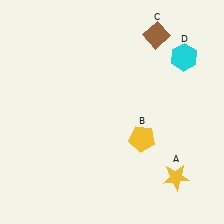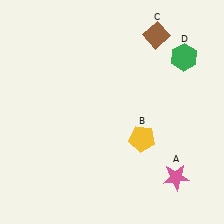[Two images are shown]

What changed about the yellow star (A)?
In Image 1, A is yellow. In Image 2, it changed to pink.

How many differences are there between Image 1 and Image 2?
There are 2 differences between the two images.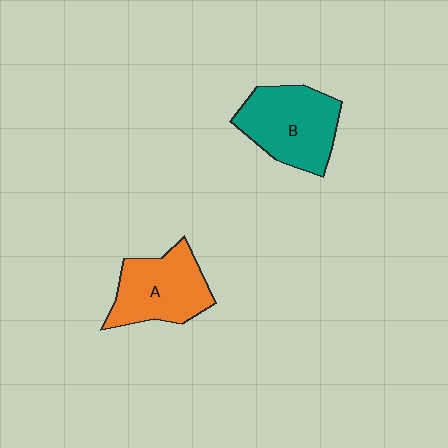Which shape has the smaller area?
Shape A (orange).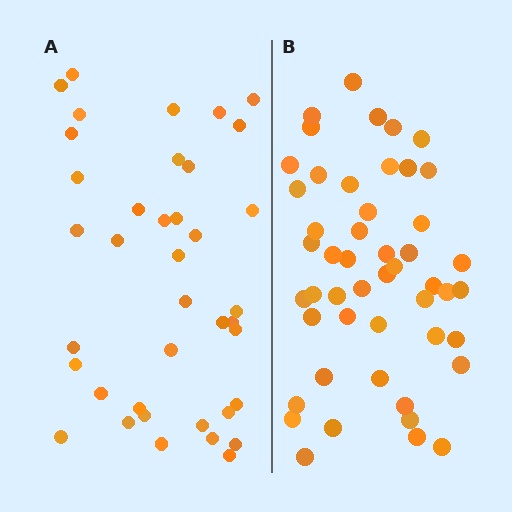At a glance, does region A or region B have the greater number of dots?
Region B (the right region) has more dots.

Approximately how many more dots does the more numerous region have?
Region B has roughly 10 or so more dots than region A.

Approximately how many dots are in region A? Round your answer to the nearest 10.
About 40 dots. (The exact count is 39, which rounds to 40.)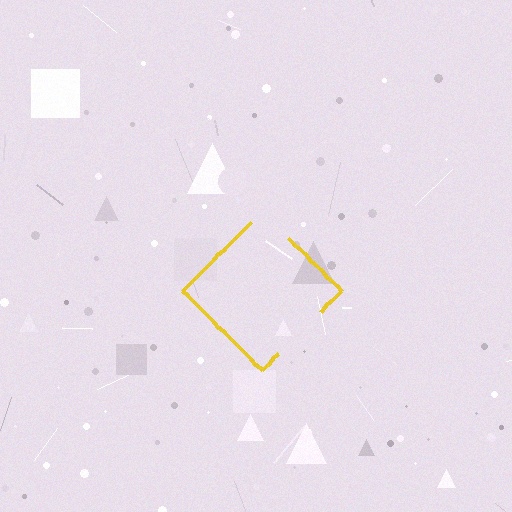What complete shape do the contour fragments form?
The contour fragments form a diamond.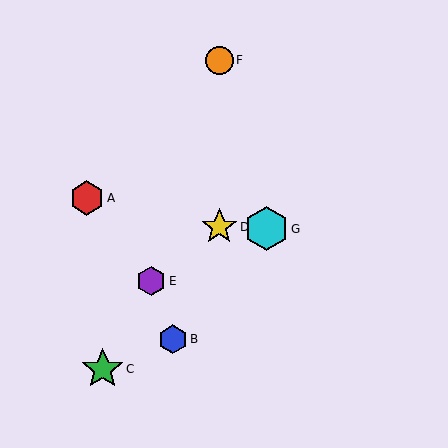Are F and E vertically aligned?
No, F is at x≈219 and E is at x≈151.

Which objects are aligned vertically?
Objects D, F are aligned vertically.